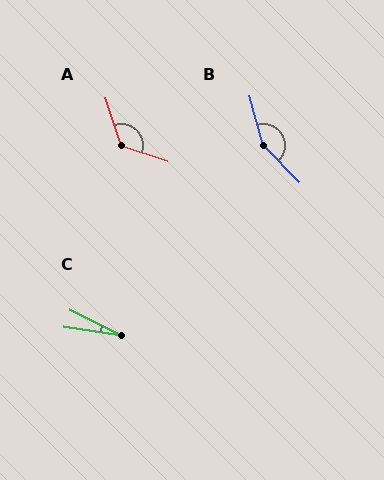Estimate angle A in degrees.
Approximately 127 degrees.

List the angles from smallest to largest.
C (18°), A (127°), B (151°).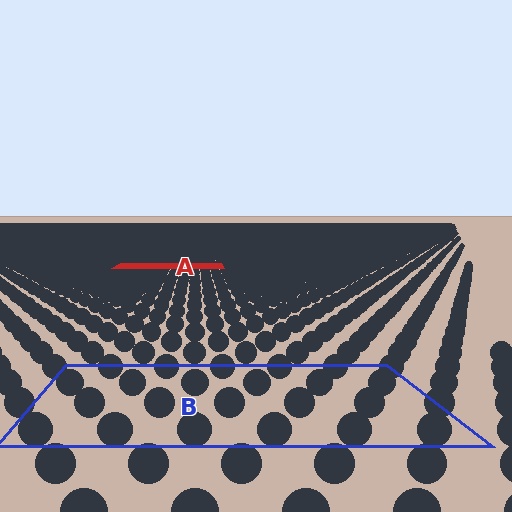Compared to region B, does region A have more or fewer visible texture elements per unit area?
Region A has more texture elements per unit area — they are packed more densely because it is farther away.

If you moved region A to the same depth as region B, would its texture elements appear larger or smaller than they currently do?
They would appear larger. At a closer depth, the same texture elements are projected at a bigger on-screen size.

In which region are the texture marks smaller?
The texture marks are smaller in region A, because it is farther away.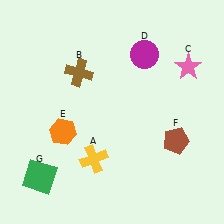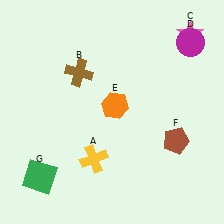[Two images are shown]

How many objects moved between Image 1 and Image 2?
3 objects moved between the two images.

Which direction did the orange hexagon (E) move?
The orange hexagon (E) moved right.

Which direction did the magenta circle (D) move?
The magenta circle (D) moved right.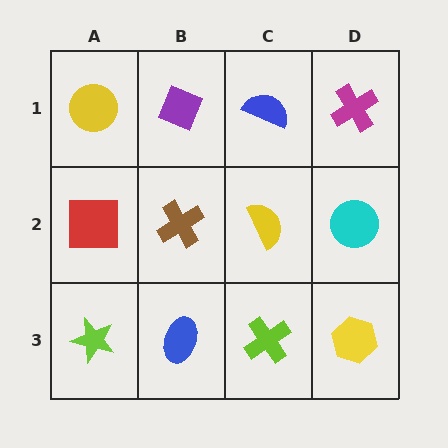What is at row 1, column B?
A purple diamond.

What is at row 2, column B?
A brown cross.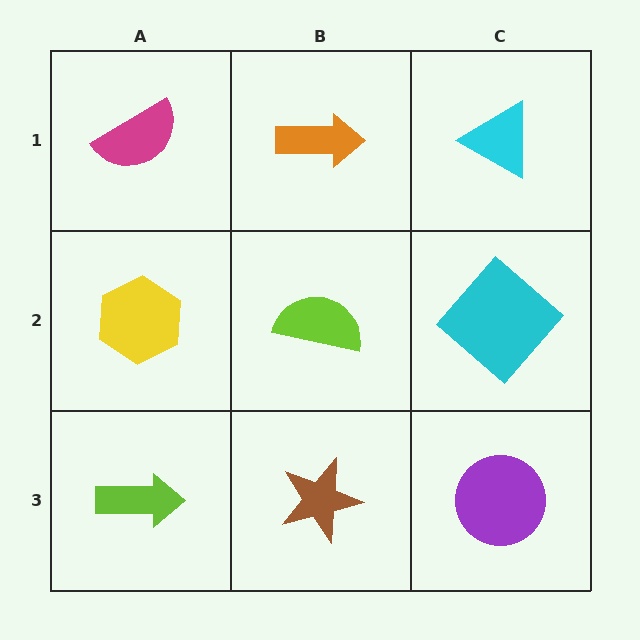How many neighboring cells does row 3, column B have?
3.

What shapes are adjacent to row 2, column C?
A cyan triangle (row 1, column C), a purple circle (row 3, column C), a lime semicircle (row 2, column B).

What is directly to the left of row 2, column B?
A yellow hexagon.